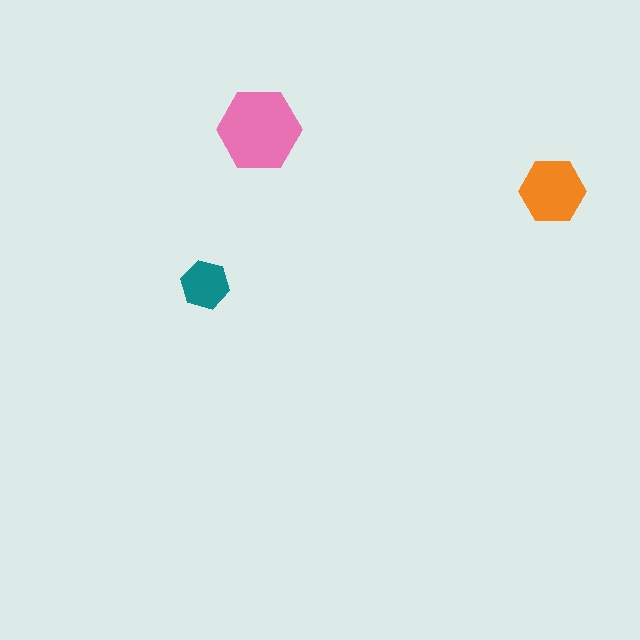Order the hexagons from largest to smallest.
the pink one, the orange one, the teal one.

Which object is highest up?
The pink hexagon is topmost.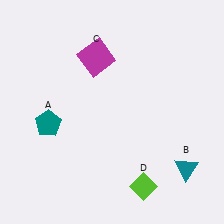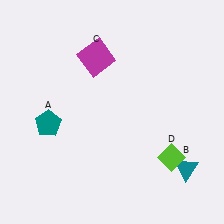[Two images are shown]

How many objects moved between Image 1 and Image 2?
1 object moved between the two images.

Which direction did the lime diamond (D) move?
The lime diamond (D) moved up.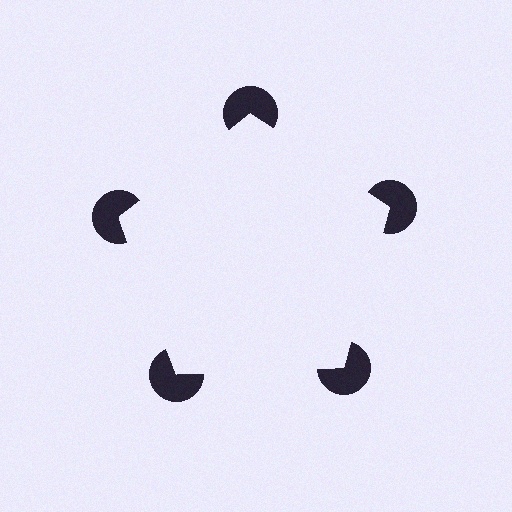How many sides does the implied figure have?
5 sides.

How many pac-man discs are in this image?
There are 5 — one at each vertex of the illusory pentagon.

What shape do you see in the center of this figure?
An illusory pentagon — its edges are inferred from the aligned wedge cuts in the pac-man discs, not physically drawn.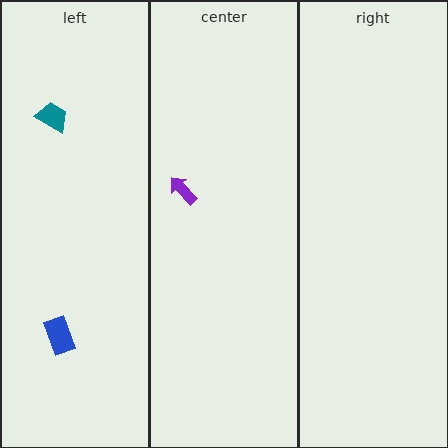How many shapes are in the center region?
1.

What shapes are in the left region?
The blue rectangle, the teal trapezoid.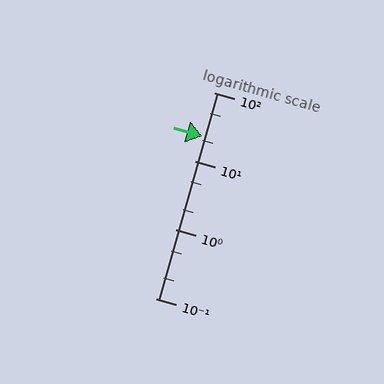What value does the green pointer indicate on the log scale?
The pointer indicates approximately 23.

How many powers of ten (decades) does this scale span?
The scale spans 3 decades, from 0.1 to 100.